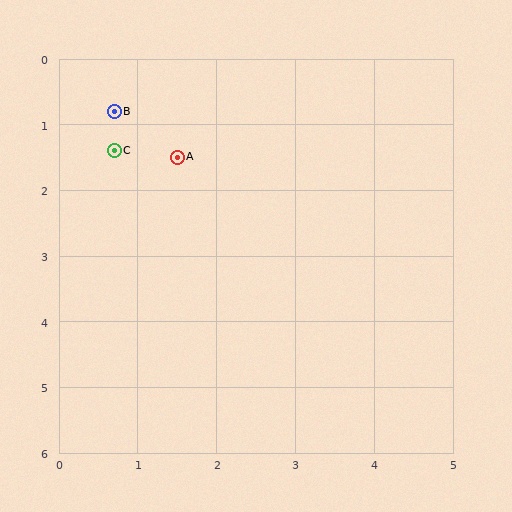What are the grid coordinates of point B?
Point B is at approximately (0.7, 0.8).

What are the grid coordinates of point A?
Point A is at approximately (1.5, 1.5).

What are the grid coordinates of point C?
Point C is at approximately (0.7, 1.4).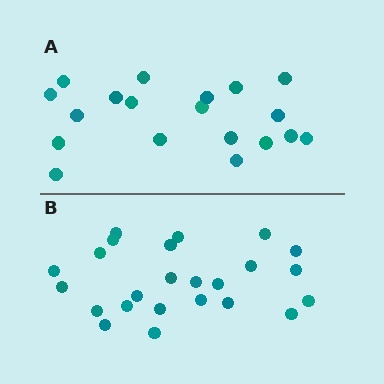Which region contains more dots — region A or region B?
Region B (the bottom region) has more dots.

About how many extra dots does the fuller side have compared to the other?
Region B has about 5 more dots than region A.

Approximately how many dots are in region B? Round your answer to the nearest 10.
About 20 dots. (The exact count is 24, which rounds to 20.)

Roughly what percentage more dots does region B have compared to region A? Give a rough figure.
About 25% more.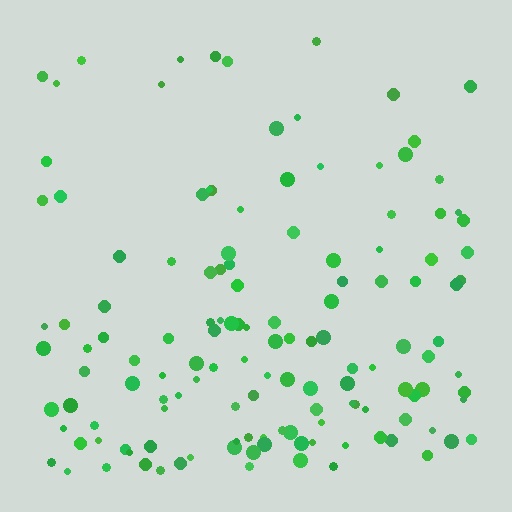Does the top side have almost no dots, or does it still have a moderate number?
Still a moderate number, just noticeably fewer than the bottom.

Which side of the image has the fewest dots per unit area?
The top.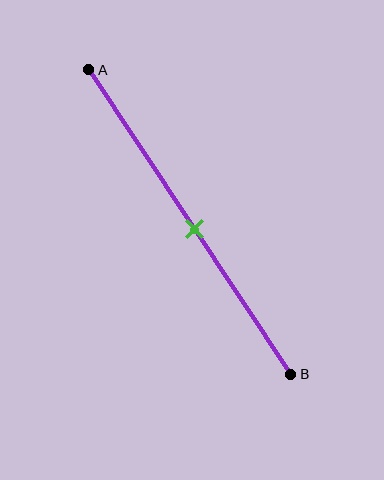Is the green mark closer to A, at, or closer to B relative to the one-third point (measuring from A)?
The green mark is closer to point B than the one-third point of segment AB.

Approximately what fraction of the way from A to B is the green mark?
The green mark is approximately 50% of the way from A to B.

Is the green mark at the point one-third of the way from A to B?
No, the mark is at about 50% from A, not at the 33% one-third point.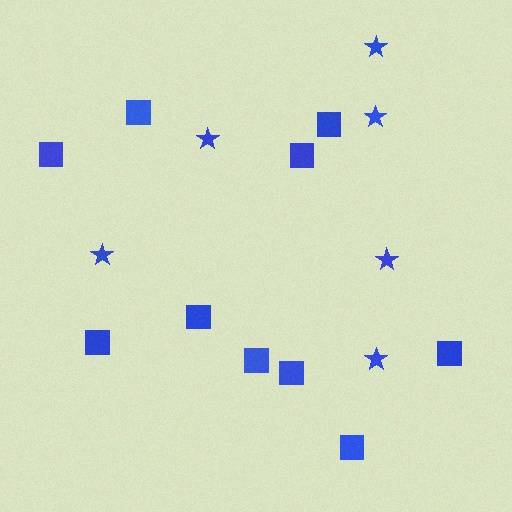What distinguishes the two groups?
There are 2 groups: one group of stars (6) and one group of squares (10).